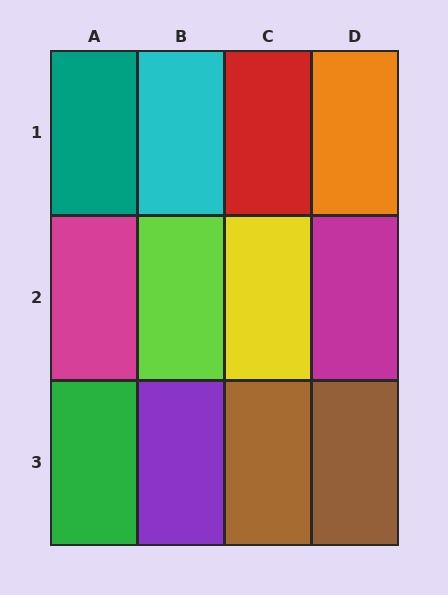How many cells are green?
1 cell is green.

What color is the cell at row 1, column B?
Cyan.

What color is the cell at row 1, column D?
Orange.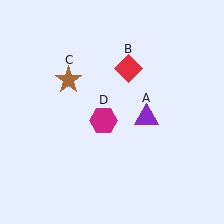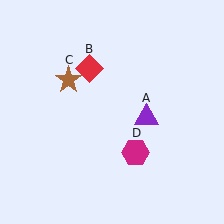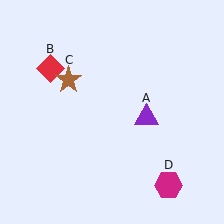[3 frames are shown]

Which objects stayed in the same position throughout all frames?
Purple triangle (object A) and brown star (object C) remained stationary.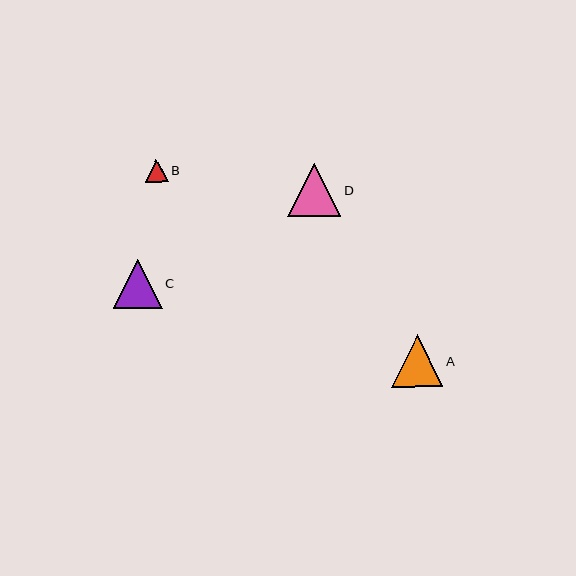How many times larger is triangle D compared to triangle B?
Triangle D is approximately 2.3 times the size of triangle B.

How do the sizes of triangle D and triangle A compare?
Triangle D and triangle A are approximately the same size.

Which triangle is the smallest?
Triangle B is the smallest with a size of approximately 23 pixels.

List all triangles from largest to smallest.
From largest to smallest: D, A, C, B.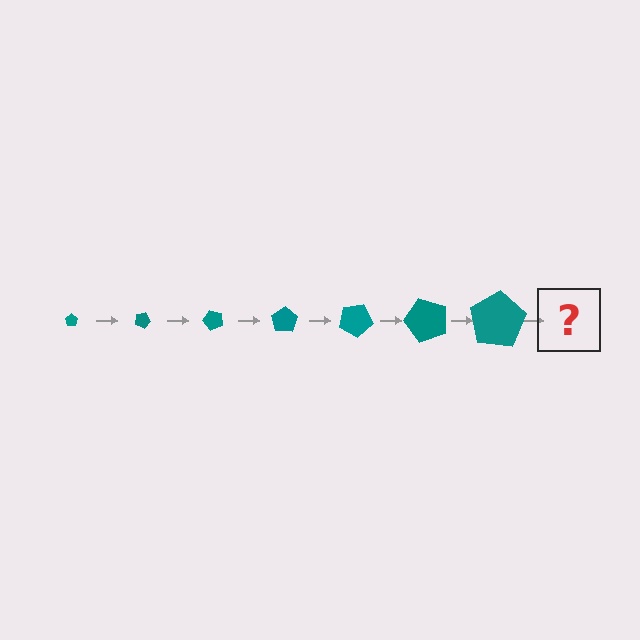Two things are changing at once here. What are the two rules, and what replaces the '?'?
The two rules are that the pentagon grows larger each step and it rotates 25 degrees each step. The '?' should be a pentagon, larger than the previous one and rotated 175 degrees from the start.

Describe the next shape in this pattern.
It should be a pentagon, larger than the previous one and rotated 175 degrees from the start.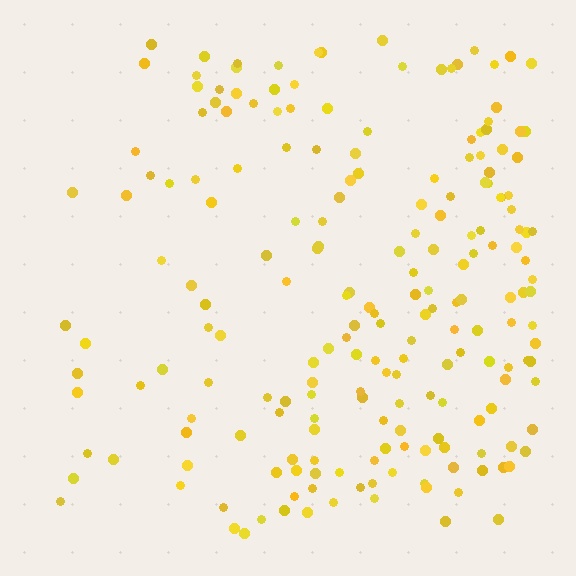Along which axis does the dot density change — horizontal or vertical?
Horizontal.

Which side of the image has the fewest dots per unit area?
The left.